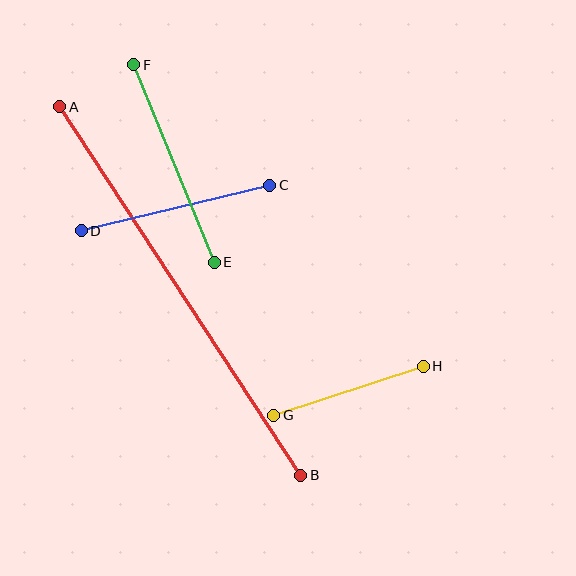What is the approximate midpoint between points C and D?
The midpoint is at approximately (175, 208) pixels.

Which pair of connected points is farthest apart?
Points A and B are farthest apart.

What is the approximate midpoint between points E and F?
The midpoint is at approximately (174, 163) pixels.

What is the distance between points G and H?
The distance is approximately 157 pixels.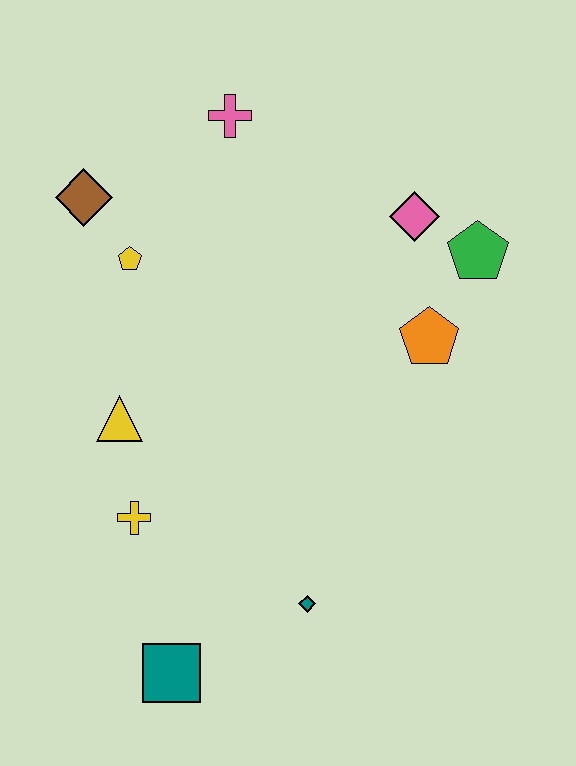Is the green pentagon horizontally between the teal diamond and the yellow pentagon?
No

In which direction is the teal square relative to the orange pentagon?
The teal square is below the orange pentagon.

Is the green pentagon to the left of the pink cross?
No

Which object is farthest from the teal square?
The pink cross is farthest from the teal square.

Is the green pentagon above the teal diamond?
Yes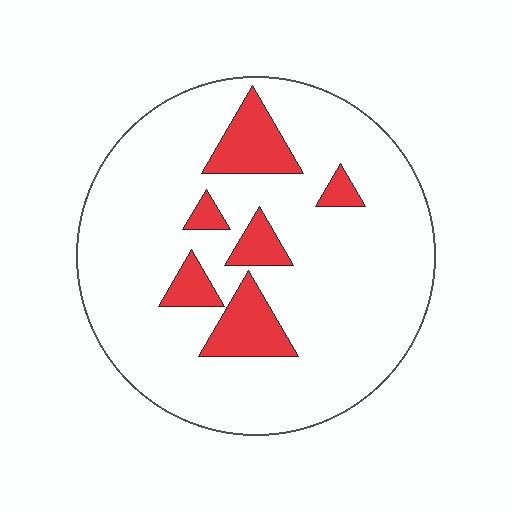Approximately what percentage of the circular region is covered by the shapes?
Approximately 15%.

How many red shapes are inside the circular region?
6.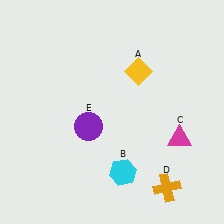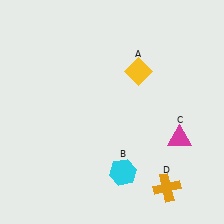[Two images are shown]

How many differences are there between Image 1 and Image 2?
There is 1 difference between the two images.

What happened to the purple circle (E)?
The purple circle (E) was removed in Image 2. It was in the bottom-left area of Image 1.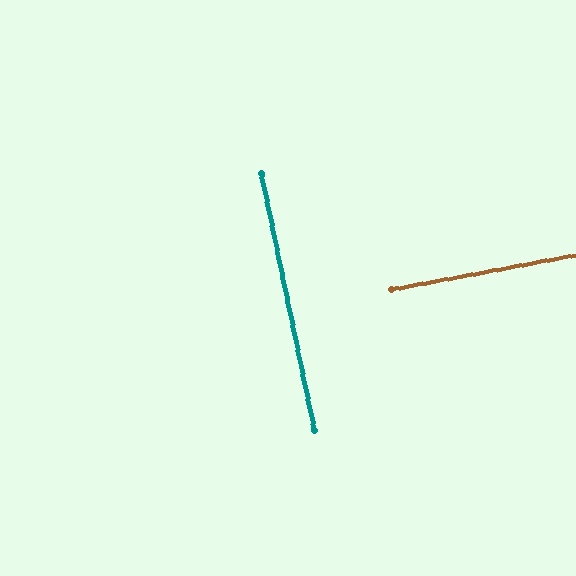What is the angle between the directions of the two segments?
Approximately 89 degrees.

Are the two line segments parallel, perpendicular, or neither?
Perpendicular — they meet at approximately 89°.